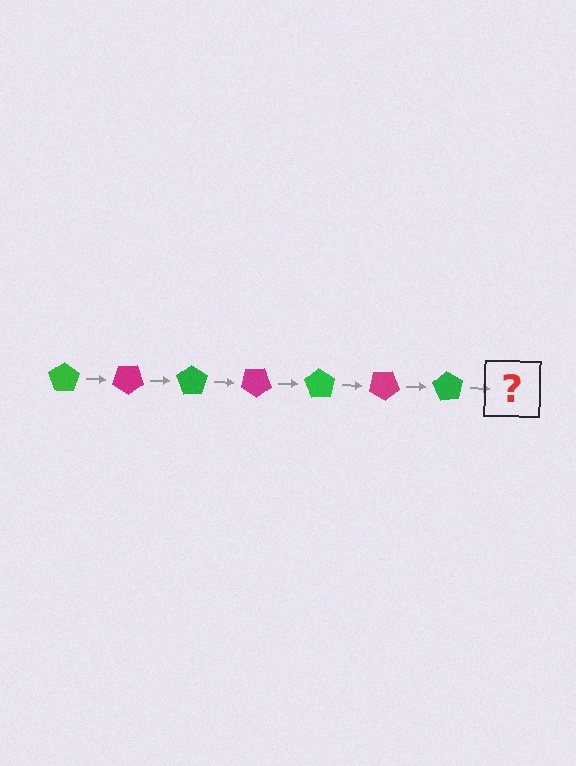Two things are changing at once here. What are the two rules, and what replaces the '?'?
The two rules are that it rotates 35 degrees each step and the color cycles through green and magenta. The '?' should be a magenta pentagon, rotated 245 degrees from the start.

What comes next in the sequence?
The next element should be a magenta pentagon, rotated 245 degrees from the start.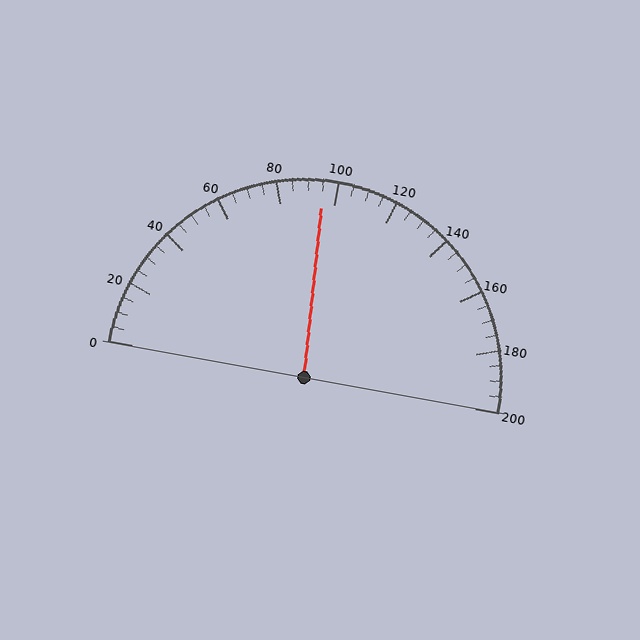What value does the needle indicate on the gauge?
The needle indicates approximately 95.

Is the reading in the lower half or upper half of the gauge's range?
The reading is in the lower half of the range (0 to 200).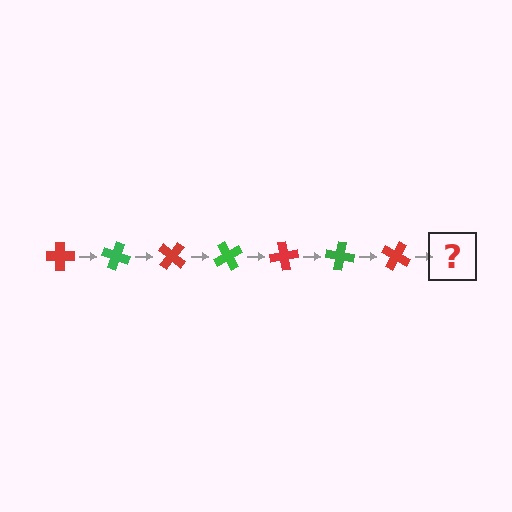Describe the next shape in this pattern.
It should be a green cross, rotated 140 degrees from the start.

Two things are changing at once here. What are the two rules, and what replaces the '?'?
The two rules are that it rotates 20 degrees each step and the color cycles through red and green. The '?' should be a green cross, rotated 140 degrees from the start.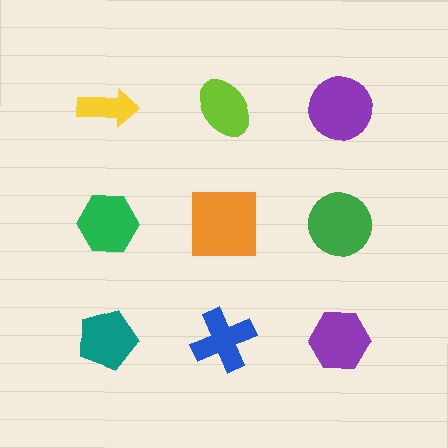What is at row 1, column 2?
A lime ellipse.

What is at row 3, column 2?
A blue cross.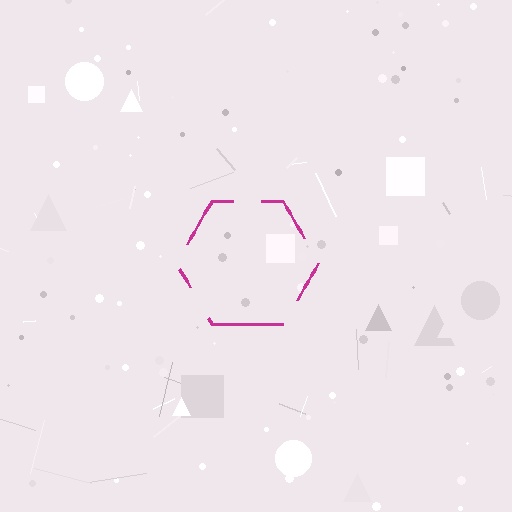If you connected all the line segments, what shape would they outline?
They would outline a hexagon.